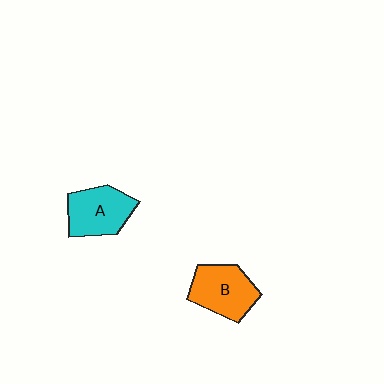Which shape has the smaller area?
Shape A (cyan).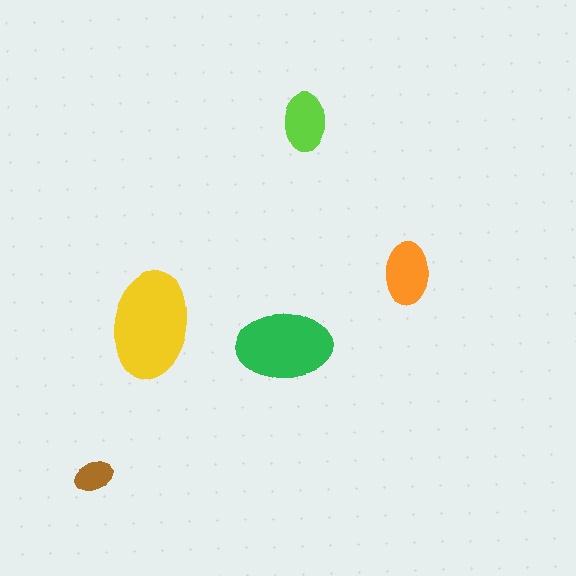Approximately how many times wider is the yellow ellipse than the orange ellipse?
About 1.5 times wider.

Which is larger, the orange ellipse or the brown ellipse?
The orange one.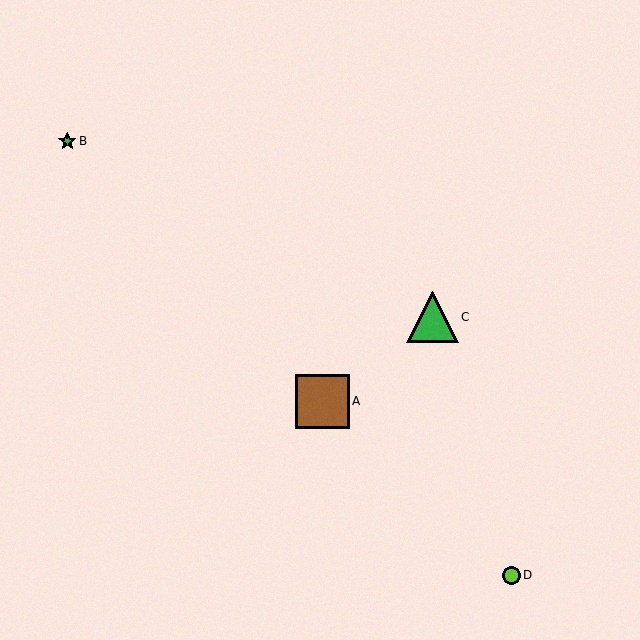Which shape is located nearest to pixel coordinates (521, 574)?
The lime circle (labeled D) at (511, 575) is nearest to that location.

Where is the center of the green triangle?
The center of the green triangle is at (432, 317).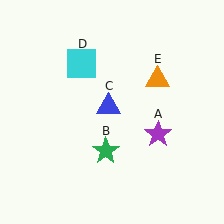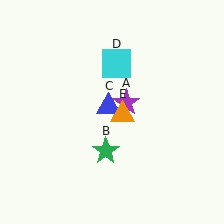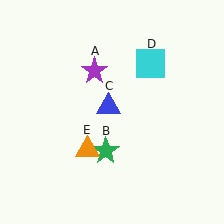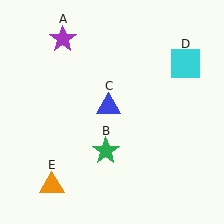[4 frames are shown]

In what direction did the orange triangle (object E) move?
The orange triangle (object E) moved down and to the left.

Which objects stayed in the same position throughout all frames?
Green star (object B) and blue triangle (object C) remained stationary.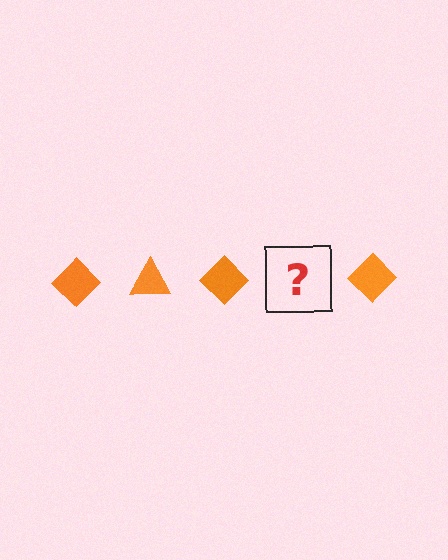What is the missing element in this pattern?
The missing element is an orange triangle.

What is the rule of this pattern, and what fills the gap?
The rule is that the pattern cycles through diamond, triangle shapes in orange. The gap should be filled with an orange triangle.